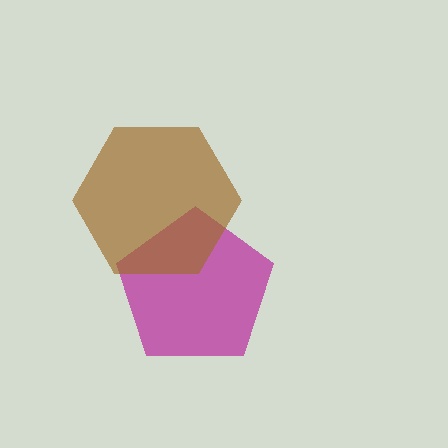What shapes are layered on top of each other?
The layered shapes are: a magenta pentagon, a brown hexagon.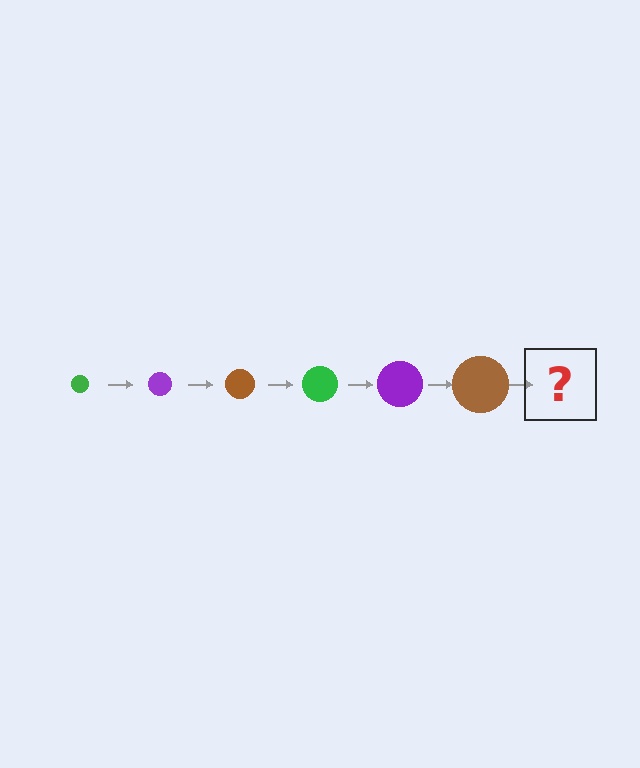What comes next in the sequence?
The next element should be a green circle, larger than the previous one.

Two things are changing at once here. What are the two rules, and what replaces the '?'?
The two rules are that the circle grows larger each step and the color cycles through green, purple, and brown. The '?' should be a green circle, larger than the previous one.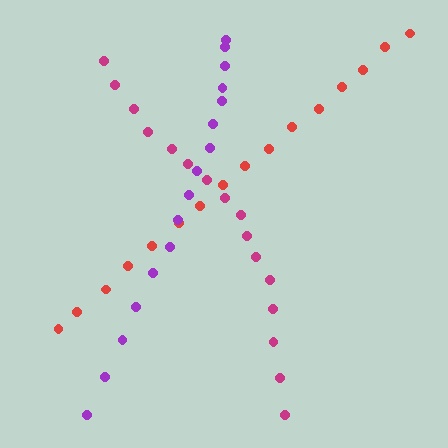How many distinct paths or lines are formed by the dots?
There are 3 distinct paths.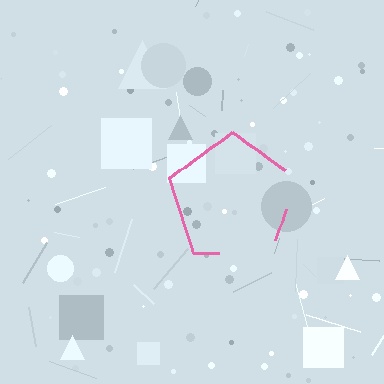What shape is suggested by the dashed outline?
The dashed outline suggests a pentagon.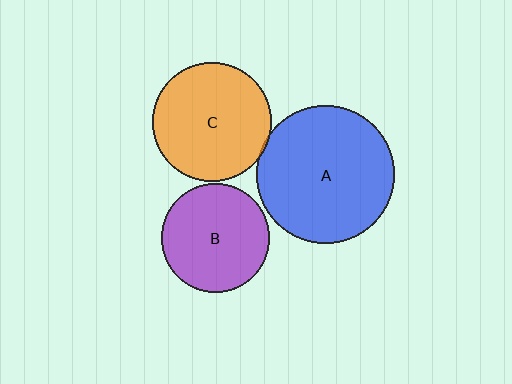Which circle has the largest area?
Circle A (blue).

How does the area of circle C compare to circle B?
Approximately 1.2 times.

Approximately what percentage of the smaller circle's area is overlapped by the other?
Approximately 5%.